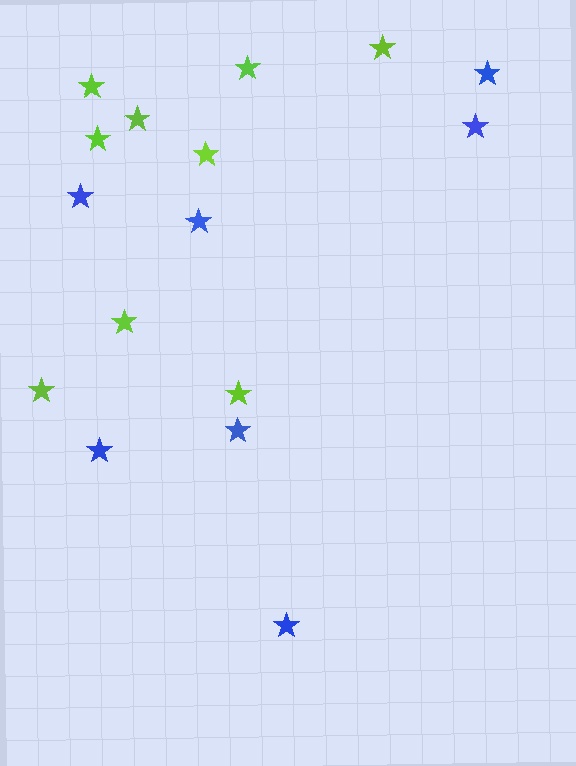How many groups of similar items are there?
There are 2 groups: one group of blue stars (7) and one group of lime stars (9).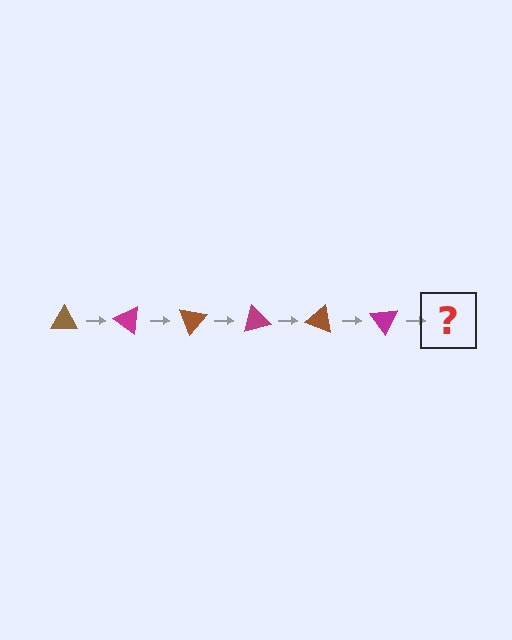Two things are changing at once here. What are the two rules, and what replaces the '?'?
The two rules are that it rotates 35 degrees each step and the color cycles through brown and magenta. The '?' should be a brown triangle, rotated 210 degrees from the start.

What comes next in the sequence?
The next element should be a brown triangle, rotated 210 degrees from the start.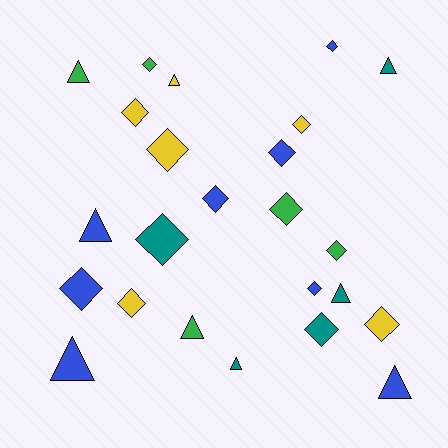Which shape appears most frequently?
Diamond, with 15 objects.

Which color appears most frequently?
Blue, with 8 objects.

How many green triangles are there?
There are 2 green triangles.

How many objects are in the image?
There are 24 objects.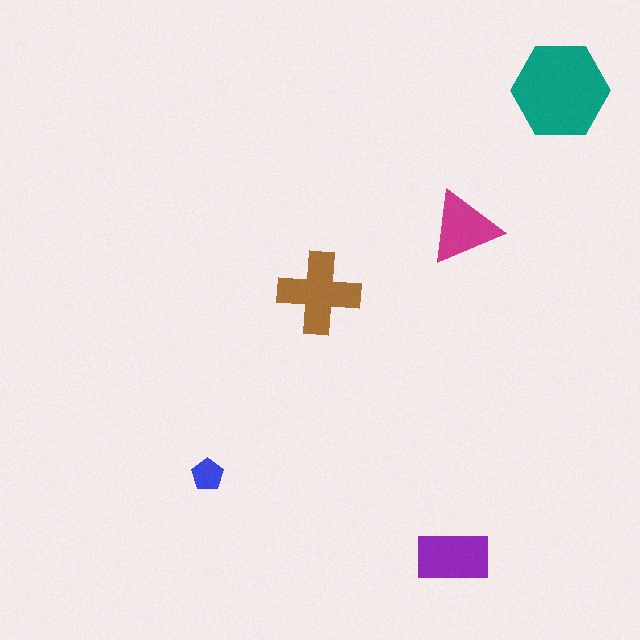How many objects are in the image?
There are 5 objects in the image.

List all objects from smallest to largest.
The blue pentagon, the magenta triangle, the purple rectangle, the brown cross, the teal hexagon.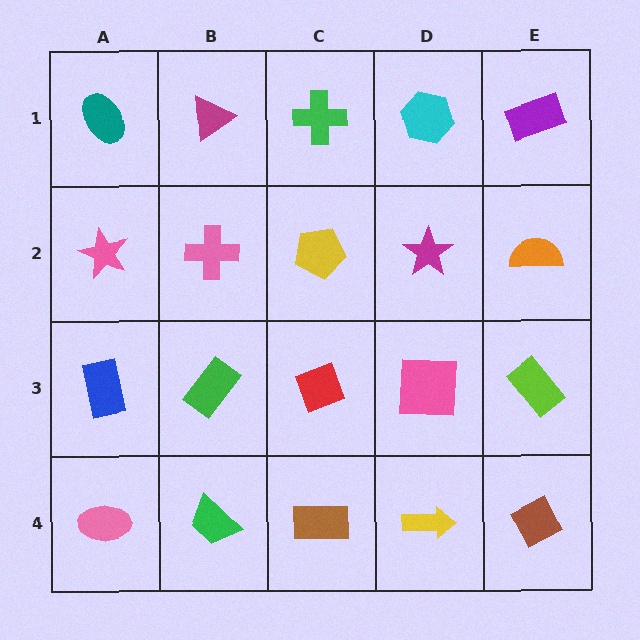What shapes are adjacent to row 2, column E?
A purple rectangle (row 1, column E), a lime rectangle (row 3, column E), a magenta star (row 2, column D).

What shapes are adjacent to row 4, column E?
A lime rectangle (row 3, column E), a yellow arrow (row 4, column D).